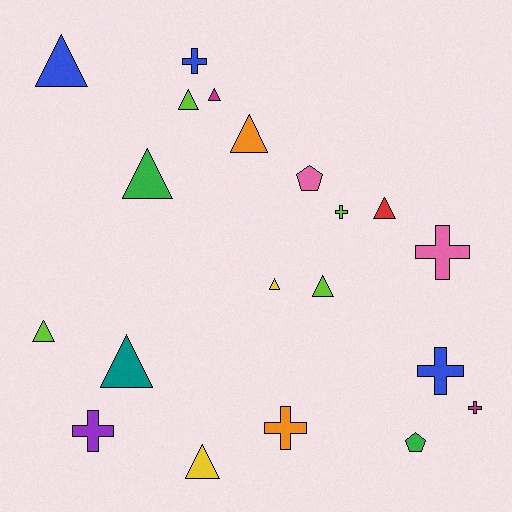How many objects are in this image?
There are 20 objects.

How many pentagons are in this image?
There are 2 pentagons.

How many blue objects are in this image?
There are 3 blue objects.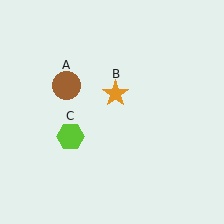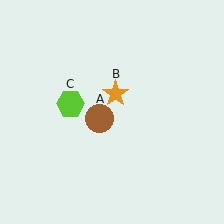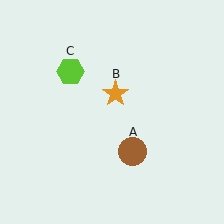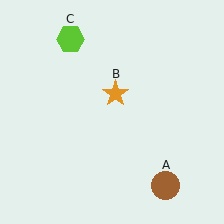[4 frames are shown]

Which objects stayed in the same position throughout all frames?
Orange star (object B) remained stationary.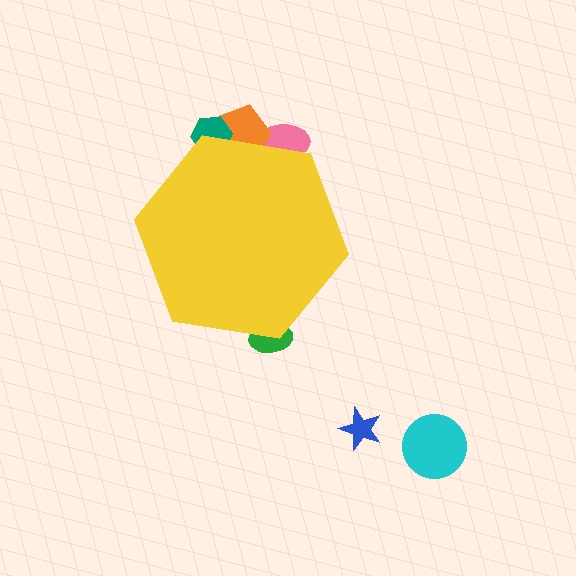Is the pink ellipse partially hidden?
Yes, the pink ellipse is partially hidden behind the yellow hexagon.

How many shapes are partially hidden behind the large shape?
4 shapes are partially hidden.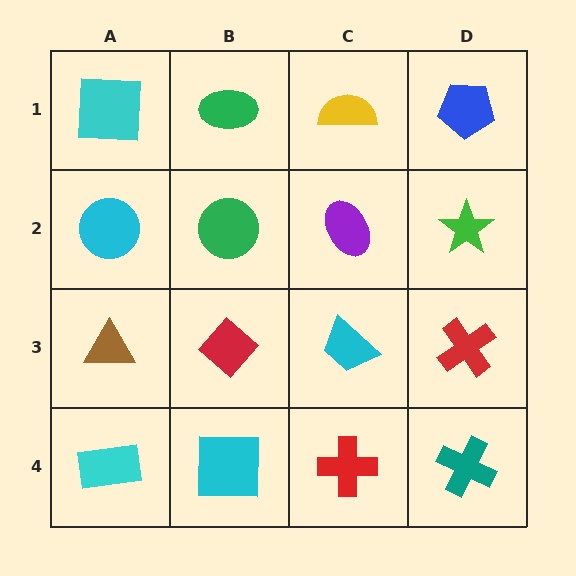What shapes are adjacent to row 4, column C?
A cyan trapezoid (row 3, column C), a cyan square (row 4, column B), a teal cross (row 4, column D).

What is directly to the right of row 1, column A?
A green ellipse.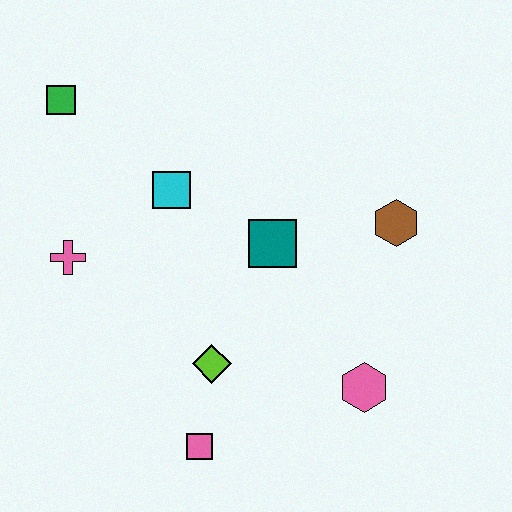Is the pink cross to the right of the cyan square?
No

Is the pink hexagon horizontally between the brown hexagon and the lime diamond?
Yes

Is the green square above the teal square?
Yes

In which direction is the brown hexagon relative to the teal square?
The brown hexagon is to the right of the teal square.